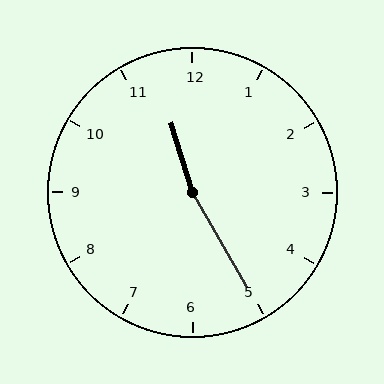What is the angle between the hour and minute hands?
Approximately 168 degrees.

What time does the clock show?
11:25.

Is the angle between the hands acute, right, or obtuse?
It is obtuse.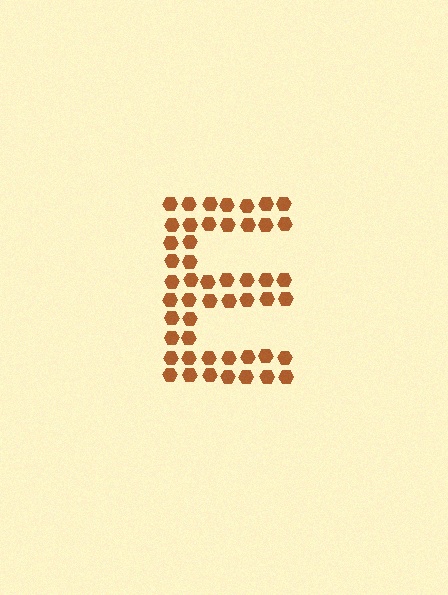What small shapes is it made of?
It is made of small hexagons.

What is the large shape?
The large shape is the letter E.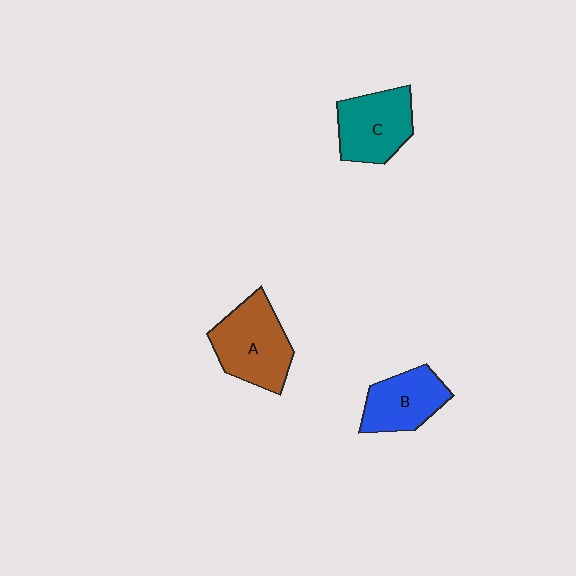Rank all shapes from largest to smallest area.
From largest to smallest: A (brown), C (teal), B (blue).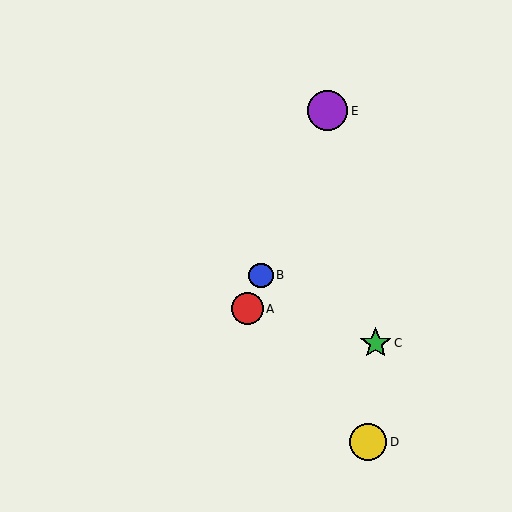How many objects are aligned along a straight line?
3 objects (A, B, E) are aligned along a straight line.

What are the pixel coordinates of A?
Object A is at (247, 309).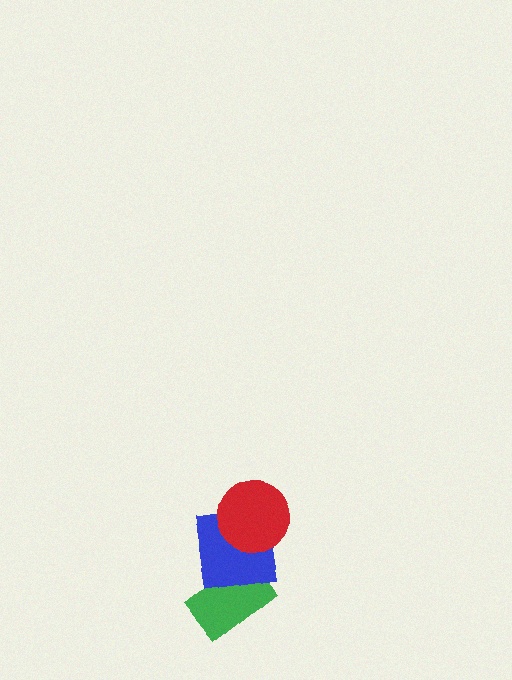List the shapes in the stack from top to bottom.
From top to bottom: the red circle, the blue square, the green rectangle.